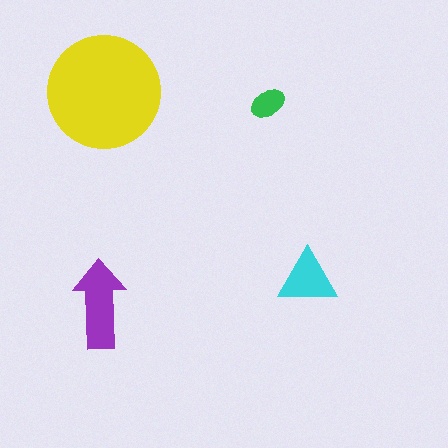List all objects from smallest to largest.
The green ellipse, the cyan triangle, the purple arrow, the yellow circle.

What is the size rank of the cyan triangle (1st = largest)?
3rd.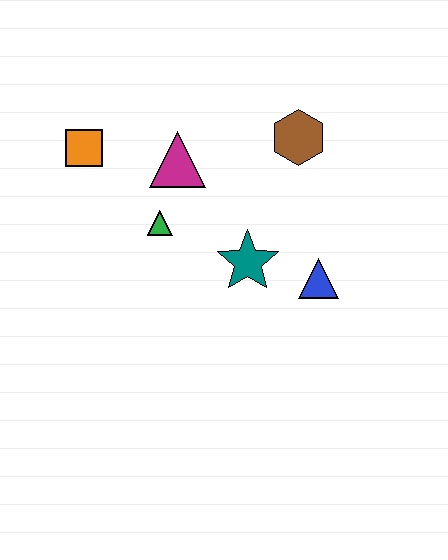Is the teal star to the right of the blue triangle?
No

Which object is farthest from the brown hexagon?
The orange square is farthest from the brown hexagon.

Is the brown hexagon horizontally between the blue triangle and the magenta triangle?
Yes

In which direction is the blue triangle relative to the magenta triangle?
The blue triangle is to the right of the magenta triangle.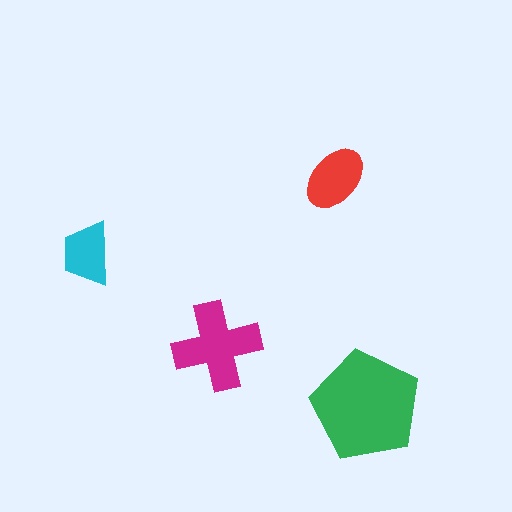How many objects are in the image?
There are 4 objects in the image.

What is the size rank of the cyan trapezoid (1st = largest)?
4th.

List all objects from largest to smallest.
The green pentagon, the magenta cross, the red ellipse, the cyan trapezoid.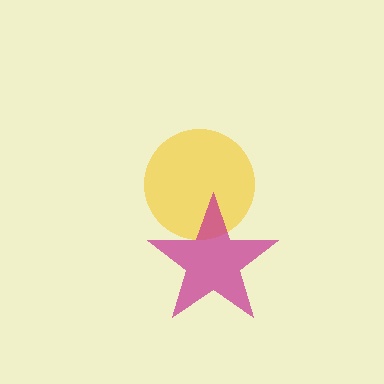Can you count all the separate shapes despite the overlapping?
Yes, there are 2 separate shapes.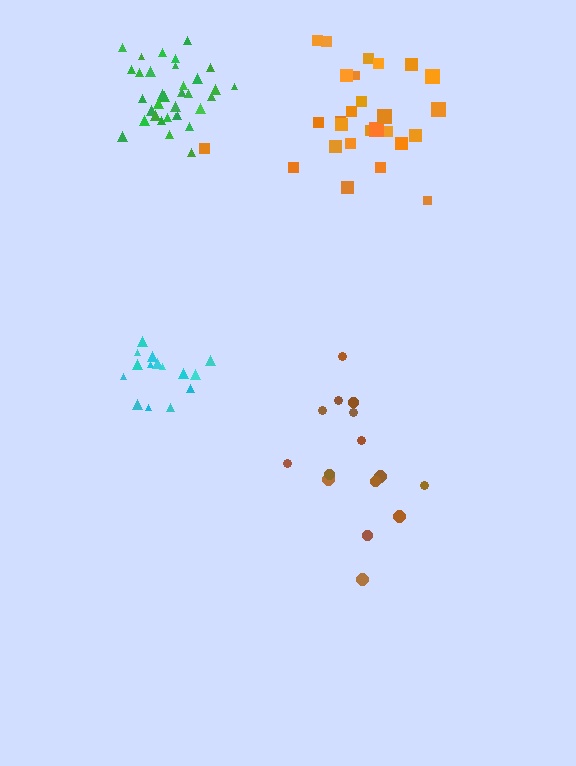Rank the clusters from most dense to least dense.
green, cyan, orange, brown.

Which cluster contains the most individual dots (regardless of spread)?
Green (35).